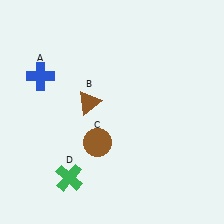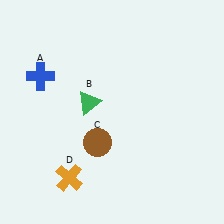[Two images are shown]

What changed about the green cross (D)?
In Image 1, D is green. In Image 2, it changed to orange.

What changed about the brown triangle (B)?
In Image 1, B is brown. In Image 2, it changed to green.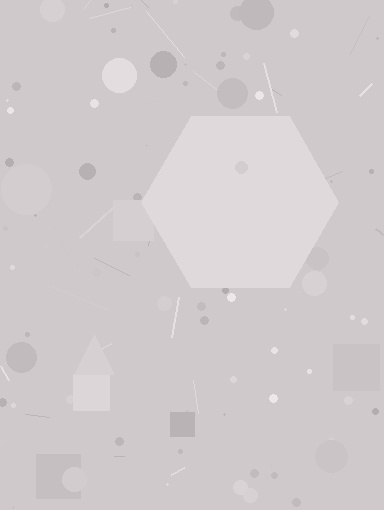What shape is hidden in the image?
A hexagon is hidden in the image.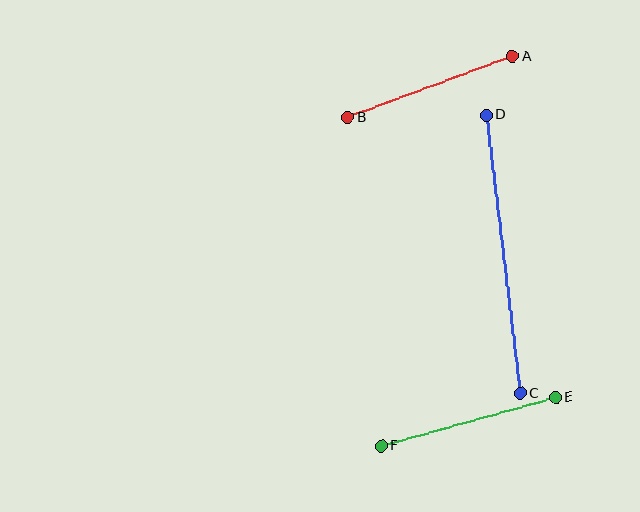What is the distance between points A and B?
The distance is approximately 175 pixels.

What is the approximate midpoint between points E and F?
The midpoint is at approximately (468, 422) pixels.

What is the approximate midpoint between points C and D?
The midpoint is at approximately (503, 254) pixels.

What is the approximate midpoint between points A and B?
The midpoint is at approximately (430, 87) pixels.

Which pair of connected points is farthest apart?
Points C and D are farthest apart.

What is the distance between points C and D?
The distance is approximately 280 pixels.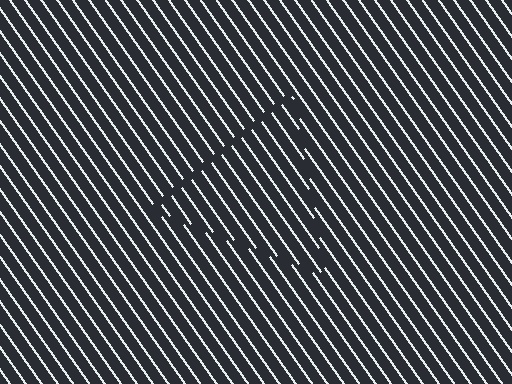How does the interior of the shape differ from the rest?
The interior of the shape contains the same grating, shifted by half a period — the contour is defined by the phase discontinuity where line-ends from the inner and outer gratings abut.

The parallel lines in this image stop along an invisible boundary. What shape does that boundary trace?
An illusory triangle. The interior of the shape contains the same grating, shifted by half a period — the contour is defined by the phase discontinuity where line-ends from the inner and outer gratings abut.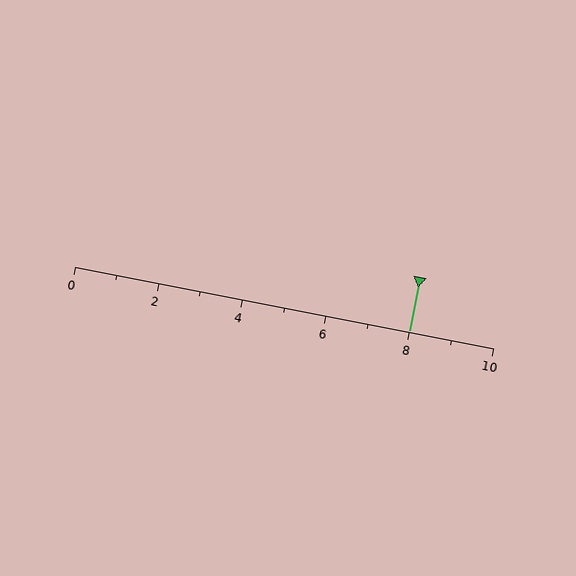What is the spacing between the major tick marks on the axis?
The major ticks are spaced 2 apart.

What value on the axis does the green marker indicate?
The marker indicates approximately 8.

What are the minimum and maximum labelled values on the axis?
The axis runs from 0 to 10.